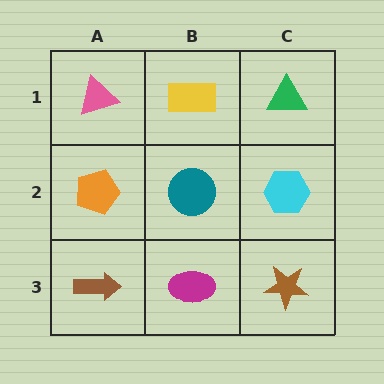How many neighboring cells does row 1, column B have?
3.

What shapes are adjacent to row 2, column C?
A green triangle (row 1, column C), a brown star (row 3, column C), a teal circle (row 2, column B).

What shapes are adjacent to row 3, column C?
A cyan hexagon (row 2, column C), a magenta ellipse (row 3, column B).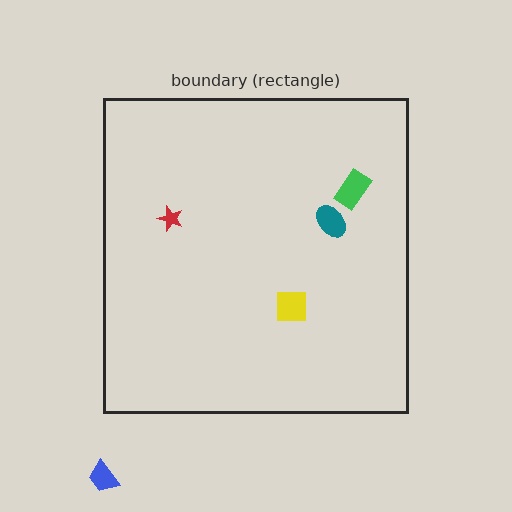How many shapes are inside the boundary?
4 inside, 1 outside.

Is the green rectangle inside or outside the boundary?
Inside.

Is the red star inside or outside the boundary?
Inside.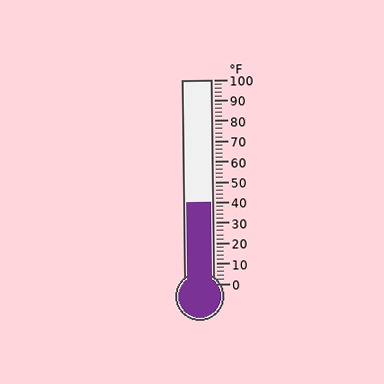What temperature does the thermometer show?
The thermometer shows approximately 40°F.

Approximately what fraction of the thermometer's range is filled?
The thermometer is filled to approximately 40% of its range.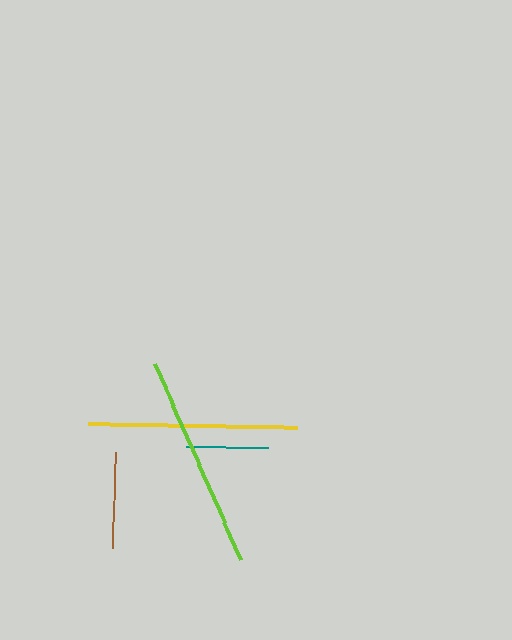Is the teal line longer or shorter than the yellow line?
The yellow line is longer than the teal line.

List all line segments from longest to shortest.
From longest to shortest: lime, yellow, brown, teal.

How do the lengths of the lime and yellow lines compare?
The lime and yellow lines are approximately the same length.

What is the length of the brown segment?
The brown segment is approximately 96 pixels long.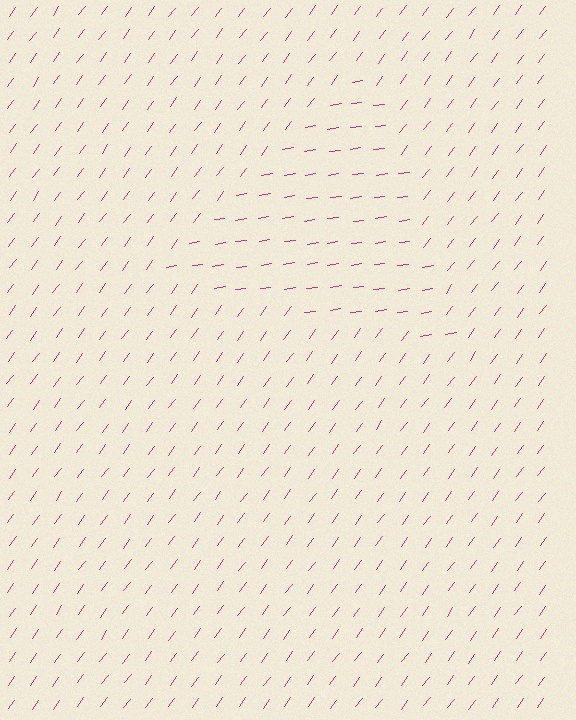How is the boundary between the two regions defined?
The boundary is defined purely by a change in line orientation (approximately 45 degrees difference). All lines are the same color and thickness.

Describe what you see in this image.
The image is filled with small magenta line segments. A triangle region in the image has lines oriented differently from the surrounding lines, creating a visible texture boundary.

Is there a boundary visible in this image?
Yes, there is a texture boundary formed by a change in line orientation.